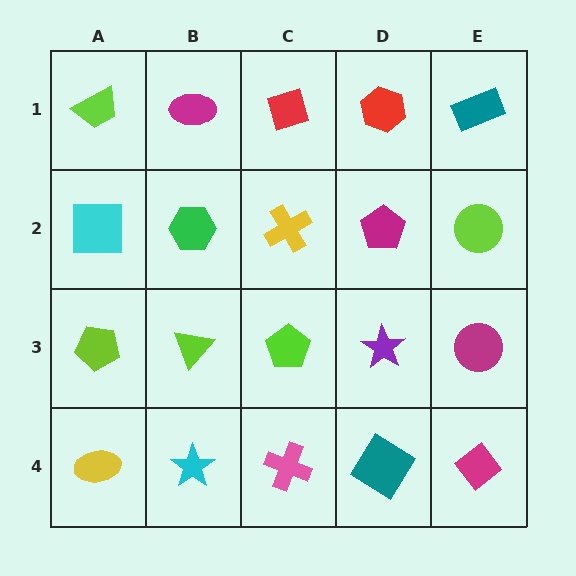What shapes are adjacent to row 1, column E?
A lime circle (row 2, column E), a red hexagon (row 1, column D).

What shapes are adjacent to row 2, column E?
A teal rectangle (row 1, column E), a magenta circle (row 3, column E), a magenta pentagon (row 2, column D).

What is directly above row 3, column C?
A yellow cross.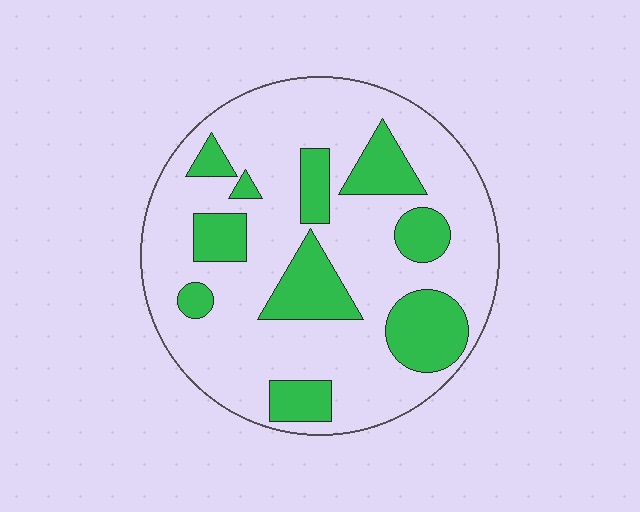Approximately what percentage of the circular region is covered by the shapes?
Approximately 25%.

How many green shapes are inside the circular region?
10.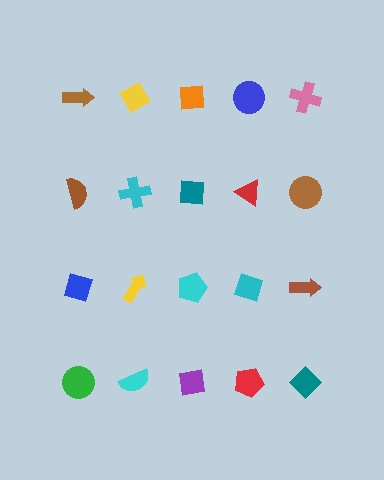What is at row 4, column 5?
A teal diamond.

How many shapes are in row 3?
5 shapes.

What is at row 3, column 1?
A blue diamond.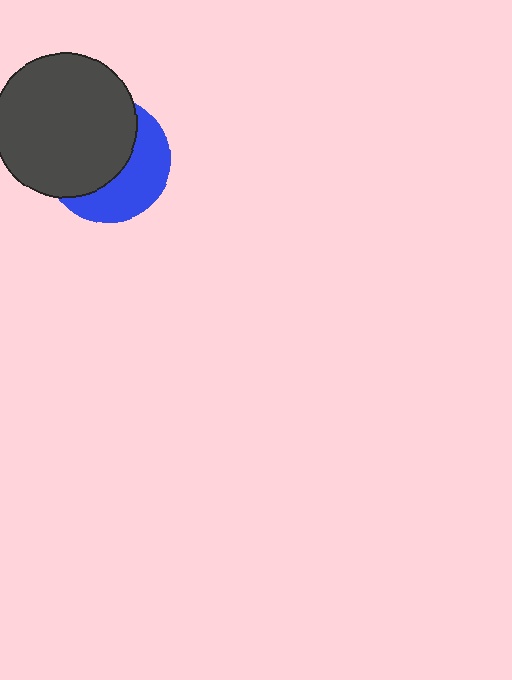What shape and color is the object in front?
The object in front is a dark gray circle.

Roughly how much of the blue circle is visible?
A small part of it is visible (roughly 42%).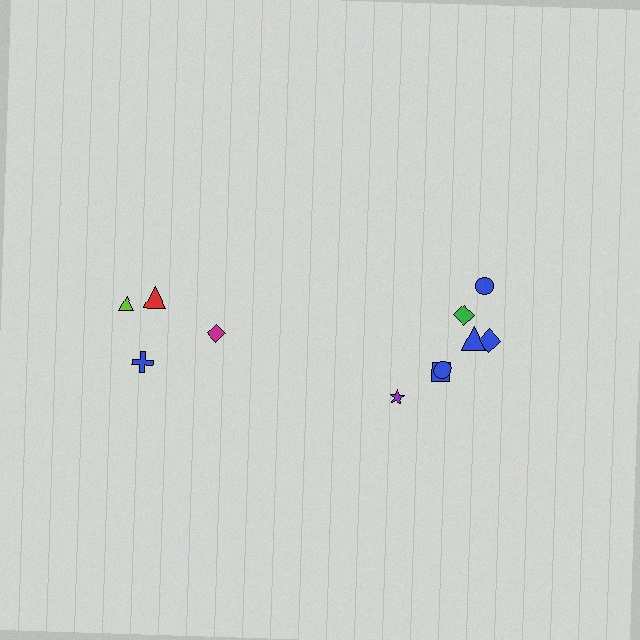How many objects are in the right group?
There are 7 objects.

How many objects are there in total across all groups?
There are 11 objects.